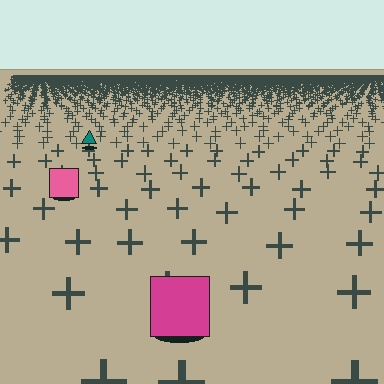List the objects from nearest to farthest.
From nearest to farthest: the magenta square, the pink square, the teal triangle.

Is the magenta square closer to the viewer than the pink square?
Yes. The magenta square is closer — you can tell from the texture gradient: the ground texture is coarser near it.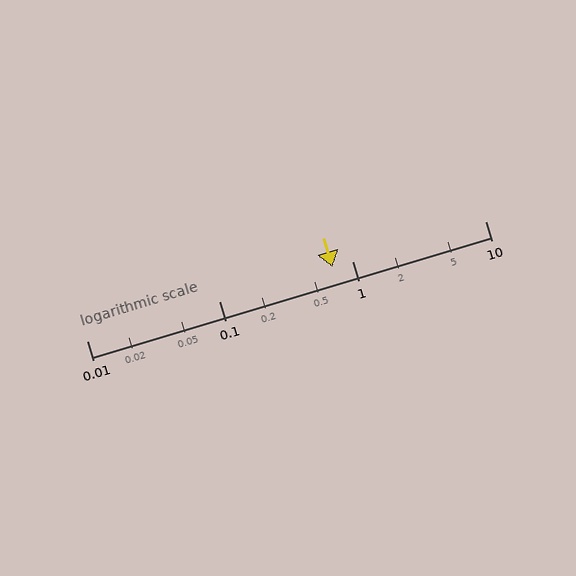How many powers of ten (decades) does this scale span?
The scale spans 3 decades, from 0.01 to 10.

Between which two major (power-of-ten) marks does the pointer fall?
The pointer is between 0.1 and 1.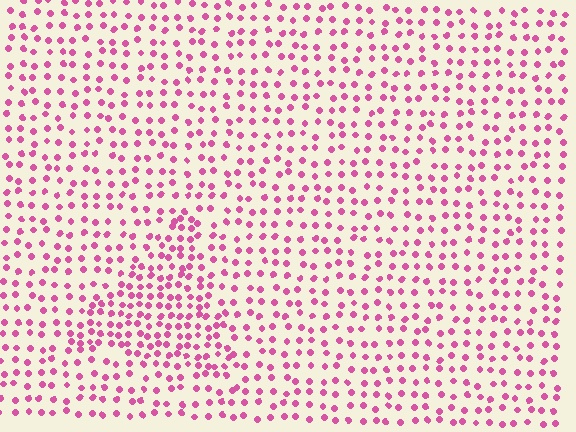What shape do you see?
I see a triangle.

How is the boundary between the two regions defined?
The boundary is defined by a change in element density (approximately 1.7x ratio). All elements are the same color, size, and shape.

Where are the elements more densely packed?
The elements are more densely packed inside the triangle boundary.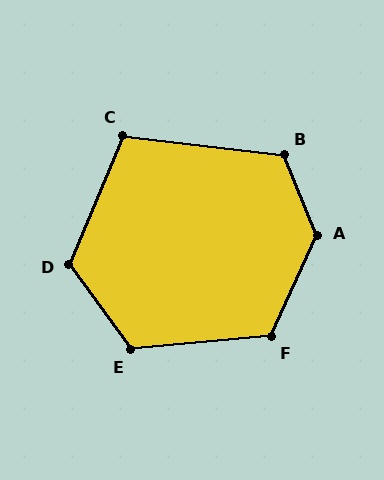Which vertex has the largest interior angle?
A, at approximately 133 degrees.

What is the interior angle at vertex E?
Approximately 121 degrees (obtuse).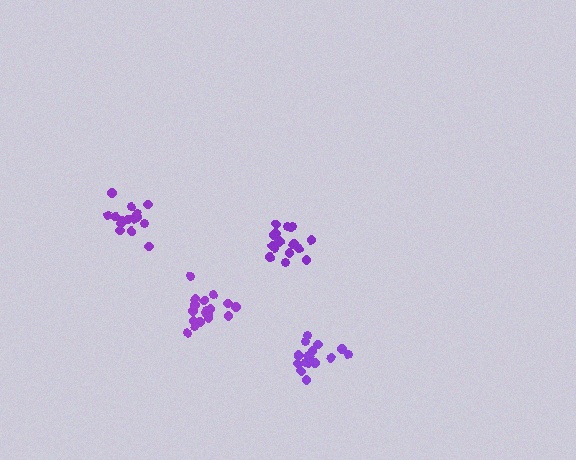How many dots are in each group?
Group 1: 17 dots, Group 2: 15 dots, Group 3: 16 dots, Group 4: 19 dots (67 total).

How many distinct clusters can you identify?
There are 4 distinct clusters.